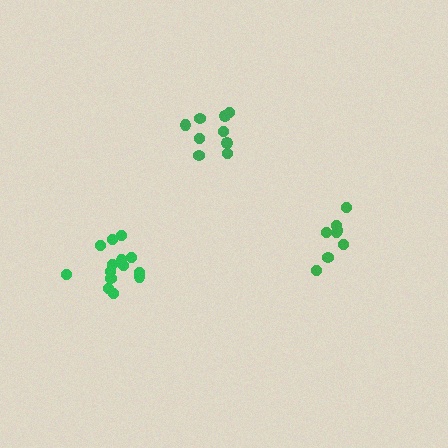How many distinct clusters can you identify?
There are 3 distinct clusters.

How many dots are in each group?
Group 1: 14 dots, Group 2: 8 dots, Group 3: 9 dots (31 total).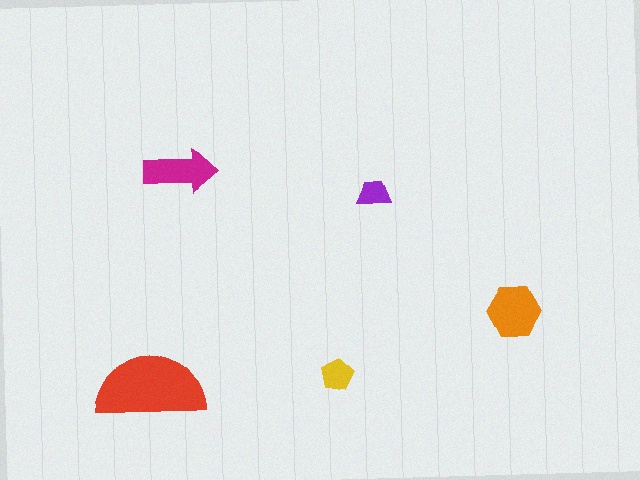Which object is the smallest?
The purple trapezoid.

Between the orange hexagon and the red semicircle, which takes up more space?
The red semicircle.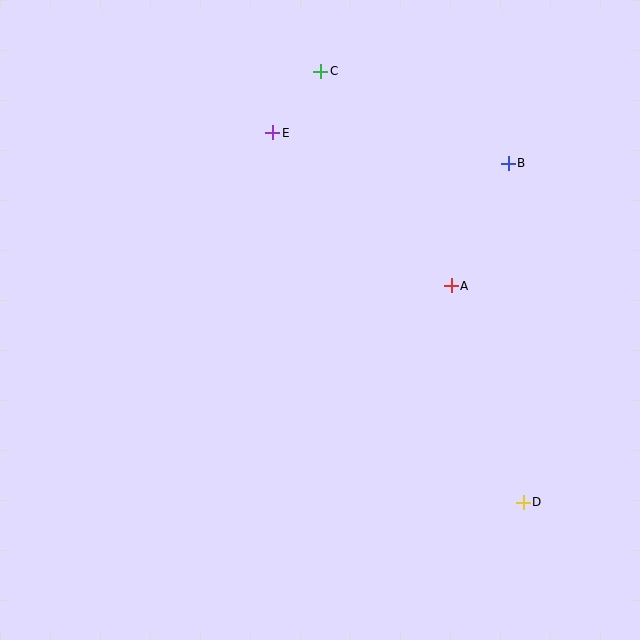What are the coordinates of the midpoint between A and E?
The midpoint between A and E is at (362, 209).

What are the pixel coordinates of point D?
Point D is at (523, 502).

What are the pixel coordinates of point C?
Point C is at (321, 71).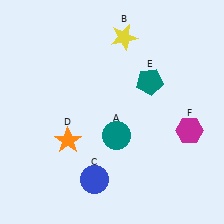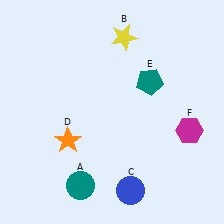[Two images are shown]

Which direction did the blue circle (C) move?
The blue circle (C) moved right.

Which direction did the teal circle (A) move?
The teal circle (A) moved down.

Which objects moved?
The objects that moved are: the teal circle (A), the blue circle (C).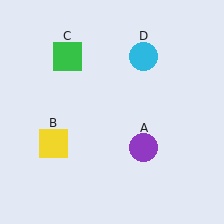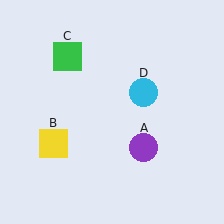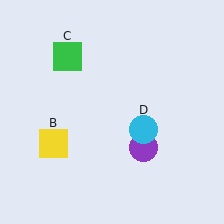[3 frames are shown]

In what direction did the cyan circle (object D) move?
The cyan circle (object D) moved down.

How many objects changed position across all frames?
1 object changed position: cyan circle (object D).